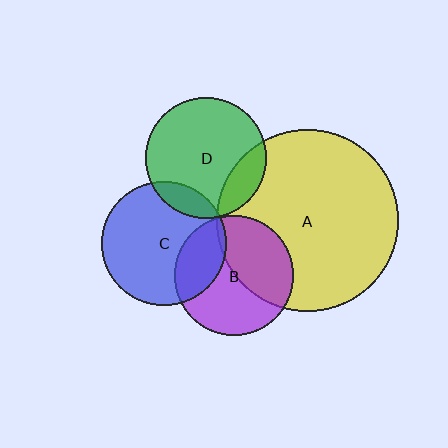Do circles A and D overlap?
Yes.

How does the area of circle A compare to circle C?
Approximately 2.1 times.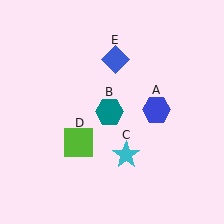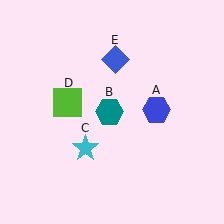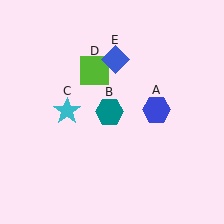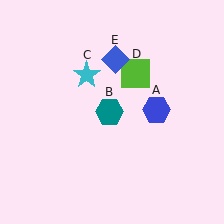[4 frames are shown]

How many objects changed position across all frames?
2 objects changed position: cyan star (object C), lime square (object D).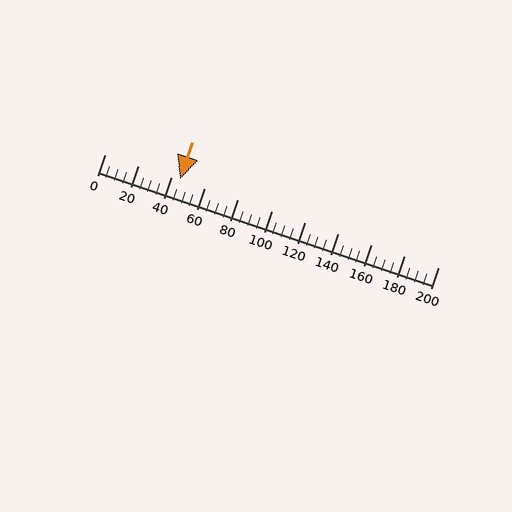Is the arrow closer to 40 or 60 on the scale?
The arrow is closer to 40.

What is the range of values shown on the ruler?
The ruler shows values from 0 to 200.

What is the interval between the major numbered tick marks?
The major tick marks are spaced 20 units apart.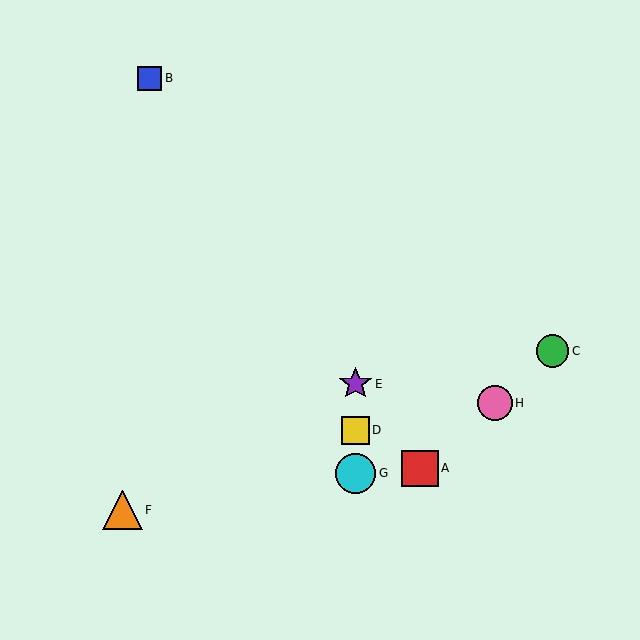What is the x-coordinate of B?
Object B is at x≈150.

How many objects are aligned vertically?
3 objects (D, E, G) are aligned vertically.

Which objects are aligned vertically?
Objects D, E, G are aligned vertically.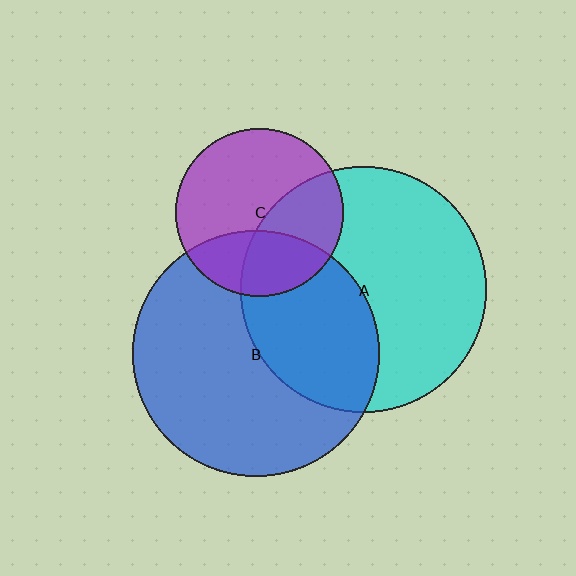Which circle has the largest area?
Circle B (blue).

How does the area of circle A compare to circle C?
Approximately 2.1 times.